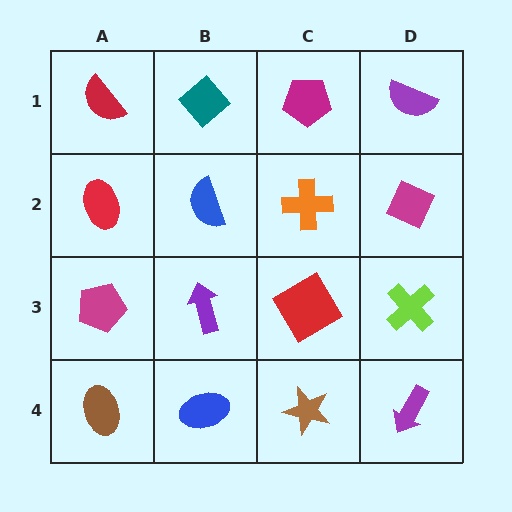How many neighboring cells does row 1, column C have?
3.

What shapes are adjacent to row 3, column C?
An orange cross (row 2, column C), a brown star (row 4, column C), a purple arrow (row 3, column B), a lime cross (row 3, column D).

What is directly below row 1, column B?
A blue semicircle.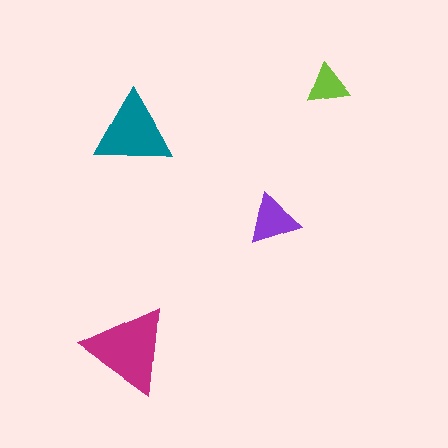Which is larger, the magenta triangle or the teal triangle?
The magenta one.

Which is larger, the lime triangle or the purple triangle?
The purple one.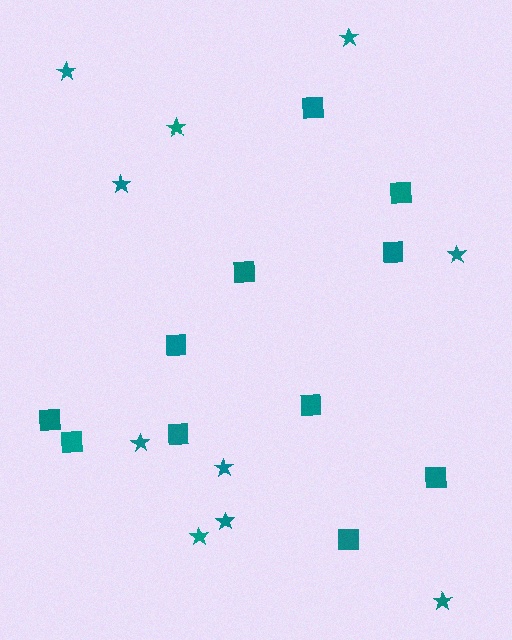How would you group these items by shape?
There are 2 groups: one group of stars (10) and one group of squares (11).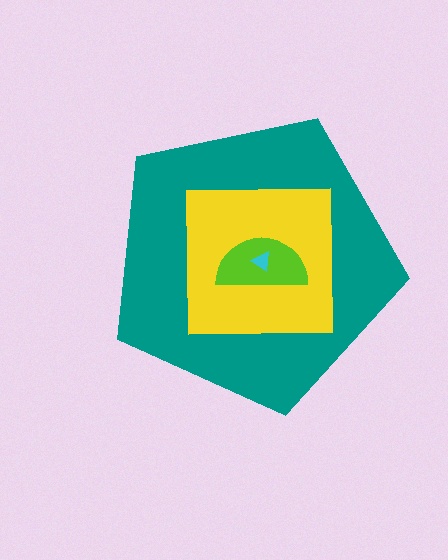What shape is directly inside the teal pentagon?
The yellow square.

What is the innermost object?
The cyan triangle.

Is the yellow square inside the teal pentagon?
Yes.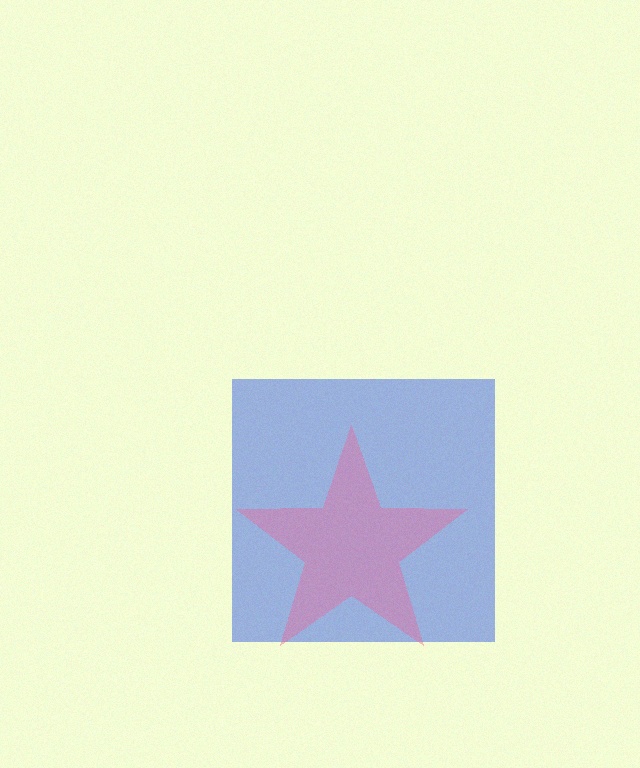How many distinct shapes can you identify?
There are 2 distinct shapes: a blue square, a pink star.